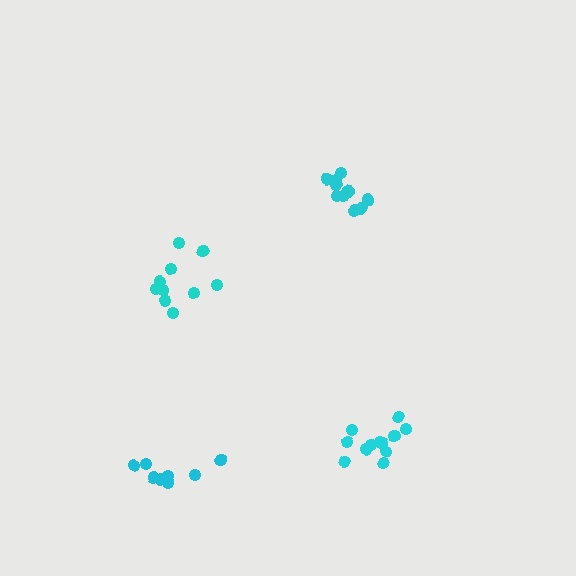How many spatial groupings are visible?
There are 4 spatial groupings.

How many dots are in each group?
Group 1: 12 dots, Group 2: 10 dots, Group 3: 10 dots, Group 4: 12 dots (44 total).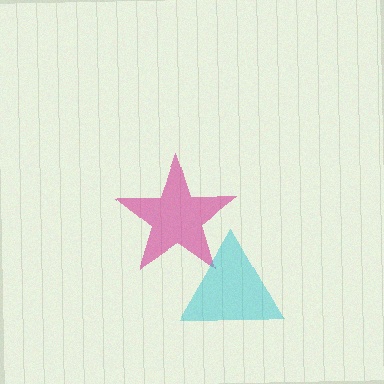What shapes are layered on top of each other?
The layered shapes are: a magenta star, a cyan triangle.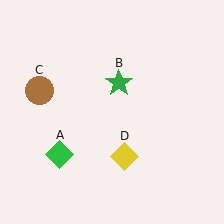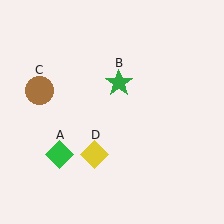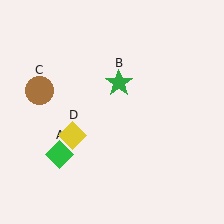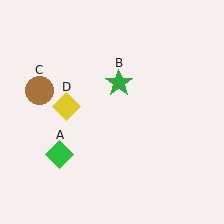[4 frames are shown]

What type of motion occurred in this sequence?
The yellow diamond (object D) rotated clockwise around the center of the scene.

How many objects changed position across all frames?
1 object changed position: yellow diamond (object D).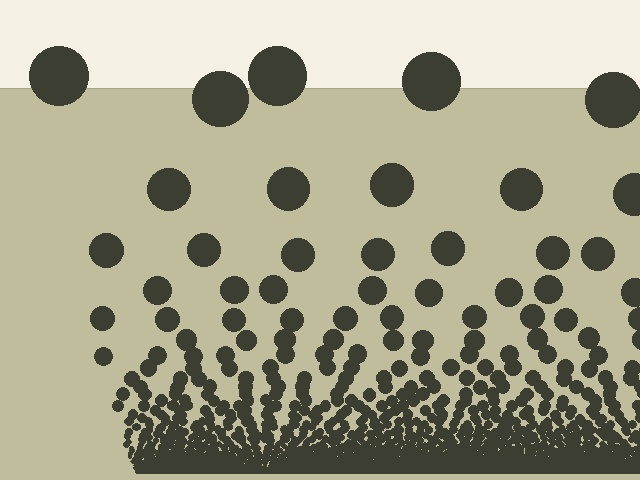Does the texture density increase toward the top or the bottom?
Density increases toward the bottom.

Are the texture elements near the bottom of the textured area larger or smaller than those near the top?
Smaller. The gradient is inverted — elements near the bottom are smaller and denser.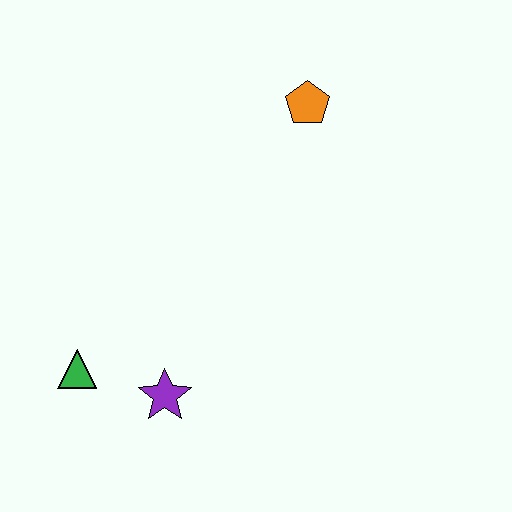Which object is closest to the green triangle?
The purple star is closest to the green triangle.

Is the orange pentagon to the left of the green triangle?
No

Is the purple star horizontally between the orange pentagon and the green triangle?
Yes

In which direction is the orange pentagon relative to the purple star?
The orange pentagon is above the purple star.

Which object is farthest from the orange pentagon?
The green triangle is farthest from the orange pentagon.